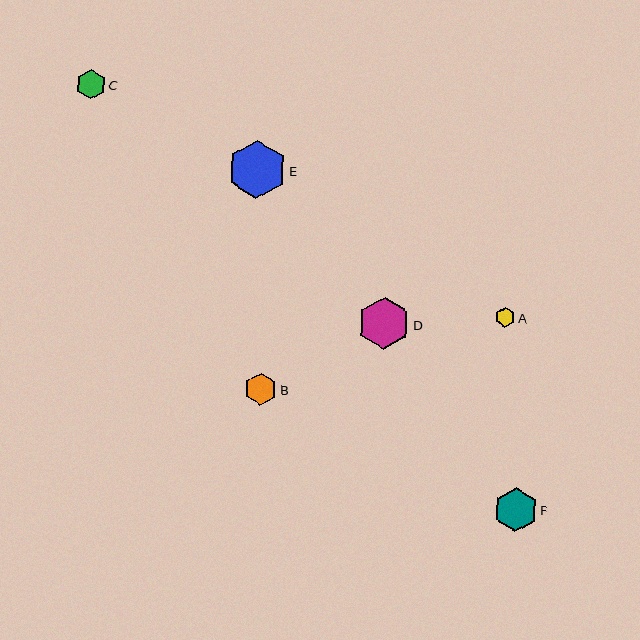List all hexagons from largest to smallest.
From largest to smallest: E, D, F, B, C, A.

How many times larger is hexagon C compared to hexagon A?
Hexagon C is approximately 1.4 times the size of hexagon A.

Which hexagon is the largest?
Hexagon E is the largest with a size of approximately 58 pixels.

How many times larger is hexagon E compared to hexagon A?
Hexagon E is approximately 2.8 times the size of hexagon A.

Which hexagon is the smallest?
Hexagon A is the smallest with a size of approximately 20 pixels.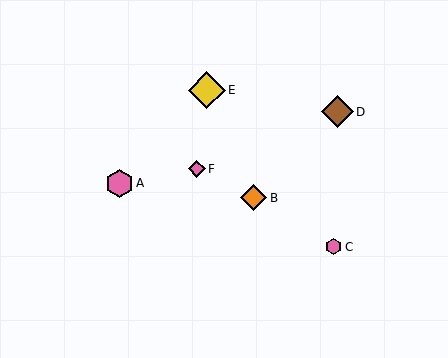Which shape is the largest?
The yellow diamond (labeled E) is the largest.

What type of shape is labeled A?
Shape A is a pink hexagon.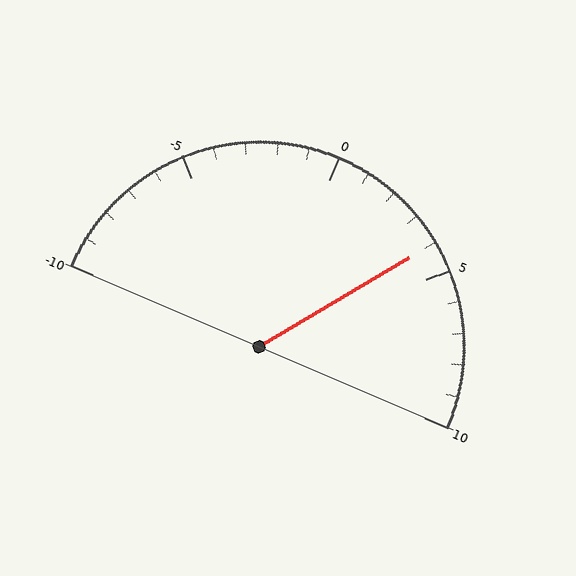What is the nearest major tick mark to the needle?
The nearest major tick mark is 5.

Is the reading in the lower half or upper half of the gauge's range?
The reading is in the upper half of the range (-10 to 10).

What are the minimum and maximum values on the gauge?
The gauge ranges from -10 to 10.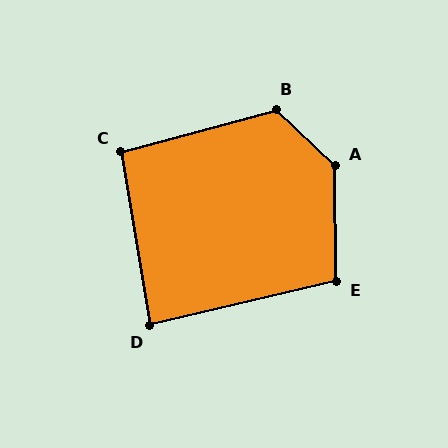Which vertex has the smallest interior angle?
D, at approximately 86 degrees.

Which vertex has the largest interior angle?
A, at approximately 134 degrees.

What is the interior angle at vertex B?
Approximately 121 degrees (obtuse).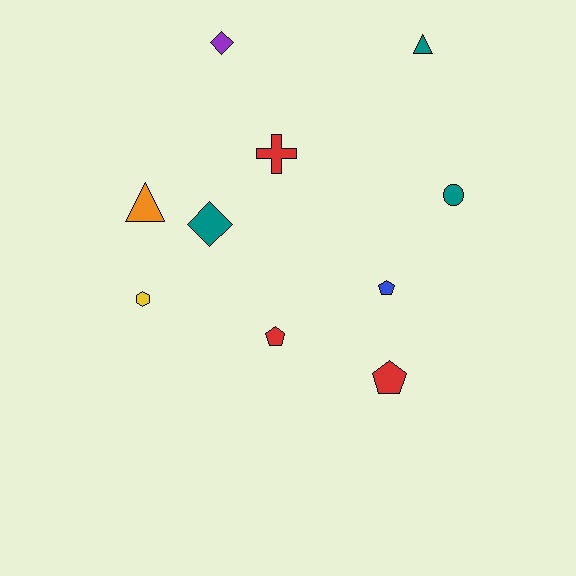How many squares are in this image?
There are no squares.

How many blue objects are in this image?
There is 1 blue object.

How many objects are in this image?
There are 10 objects.